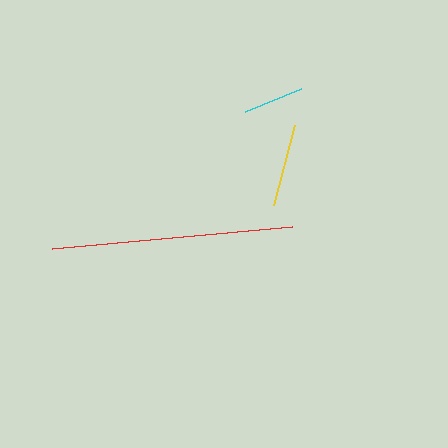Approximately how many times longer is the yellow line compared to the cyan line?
The yellow line is approximately 1.4 times the length of the cyan line.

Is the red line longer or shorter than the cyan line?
The red line is longer than the cyan line.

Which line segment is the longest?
The red line is the longest at approximately 241 pixels.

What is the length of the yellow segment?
The yellow segment is approximately 83 pixels long.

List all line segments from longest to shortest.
From longest to shortest: red, yellow, cyan.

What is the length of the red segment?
The red segment is approximately 241 pixels long.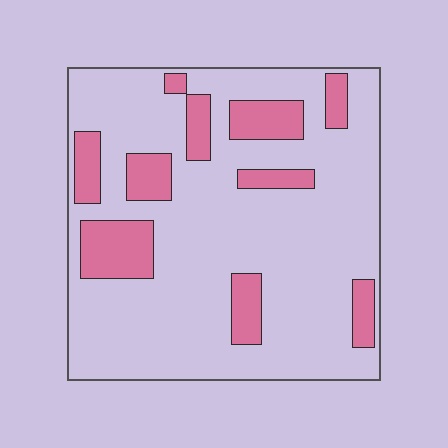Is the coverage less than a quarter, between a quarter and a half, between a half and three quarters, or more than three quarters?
Less than a quarter.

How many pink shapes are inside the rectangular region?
10.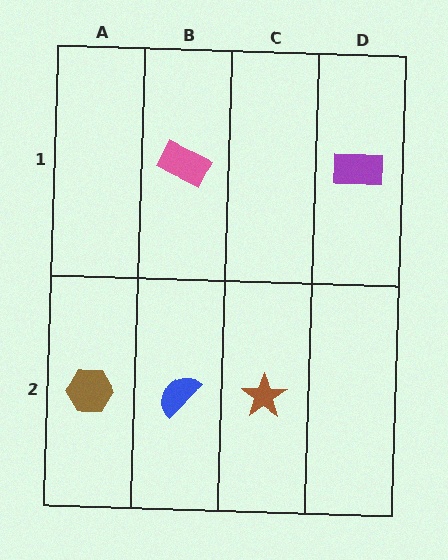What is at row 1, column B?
A pink rectangle.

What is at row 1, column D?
A purple rectangle.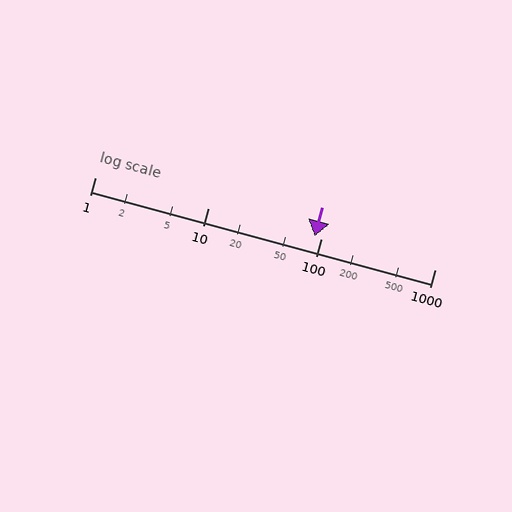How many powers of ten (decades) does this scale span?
The scale spans 3 decades, from 1 to 1000.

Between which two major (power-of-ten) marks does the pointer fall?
The pointer is between 10 and 100.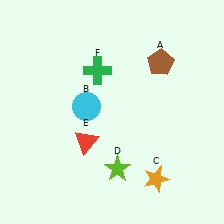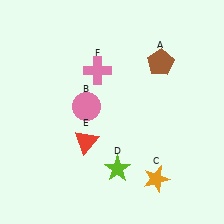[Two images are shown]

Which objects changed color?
B changed from cyan to pink. F changed from green to pink.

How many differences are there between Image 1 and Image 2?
There are 2 differences between the two images.